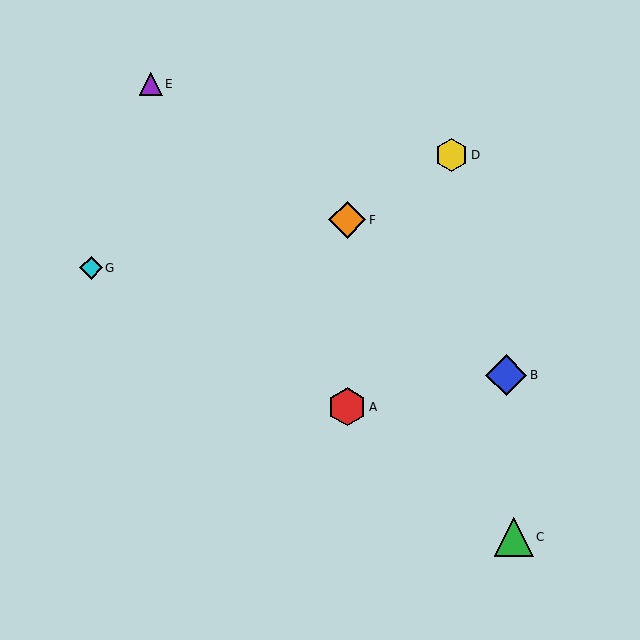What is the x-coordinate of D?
Object D is at x≈451.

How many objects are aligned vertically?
2 objects (A, F) are aligned vertically.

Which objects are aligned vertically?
Objects A, F are aligned vertically.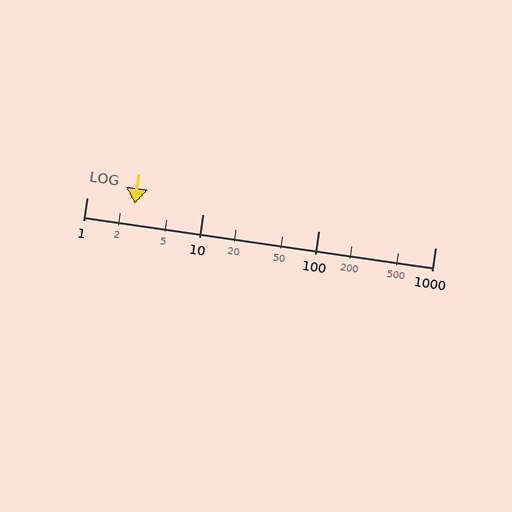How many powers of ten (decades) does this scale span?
The scale spans 3 decades, from 1 to 1000.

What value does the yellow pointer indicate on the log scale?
The pointer indicates approximately 2.6.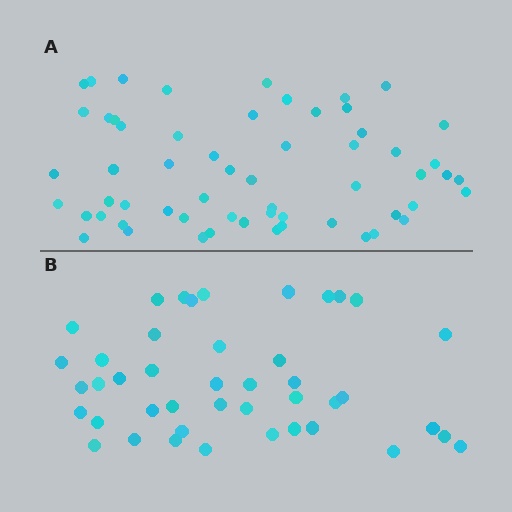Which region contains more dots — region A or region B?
Region A (the top region) has more dots.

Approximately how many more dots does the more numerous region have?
Region A has approximately 15 more dots than region B.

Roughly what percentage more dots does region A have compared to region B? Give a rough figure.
About 35% more.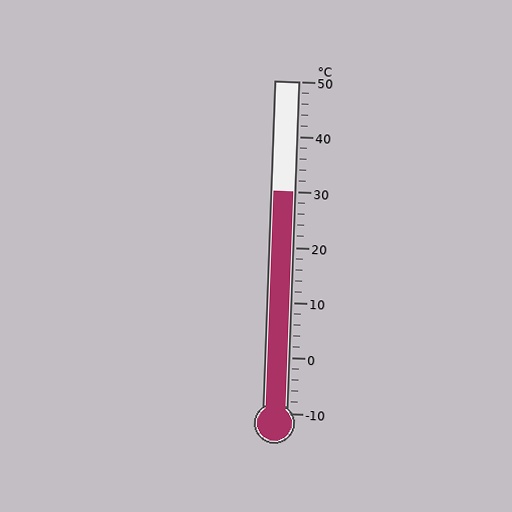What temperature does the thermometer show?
The thermometer shows approximately 30°C.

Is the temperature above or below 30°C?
The temperature is at 30°C.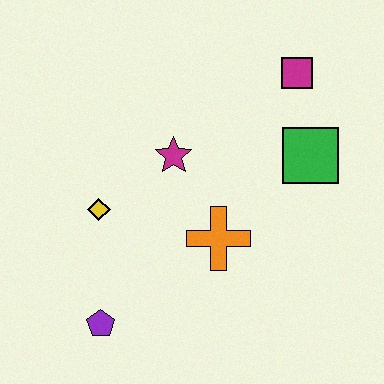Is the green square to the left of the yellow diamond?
No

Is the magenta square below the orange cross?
No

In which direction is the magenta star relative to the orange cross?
The magenta star is above the orange cross.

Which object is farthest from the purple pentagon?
The magenta square is farthest from the purple pentagon.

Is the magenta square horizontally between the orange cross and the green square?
Yes